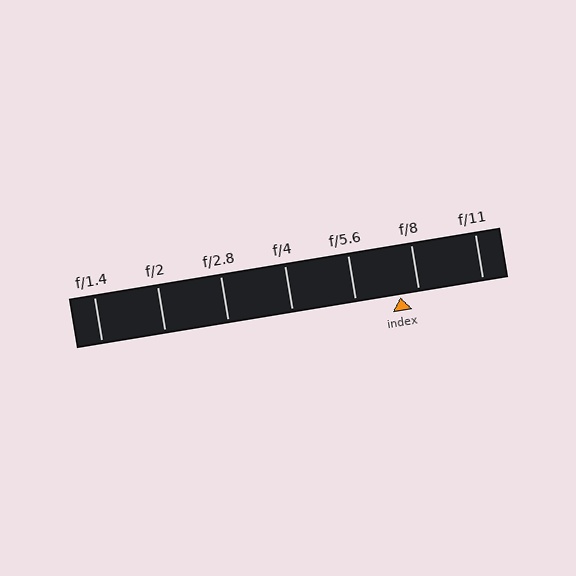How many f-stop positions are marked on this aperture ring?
There are 7 f-stop positions marked.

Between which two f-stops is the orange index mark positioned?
The index mark is between f/5.6 and f/8.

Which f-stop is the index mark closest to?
The index mark is closest to f/8.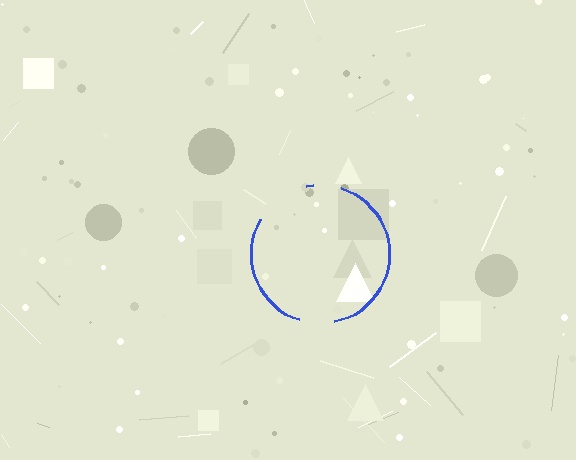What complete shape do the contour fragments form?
The contour fragments form a circle.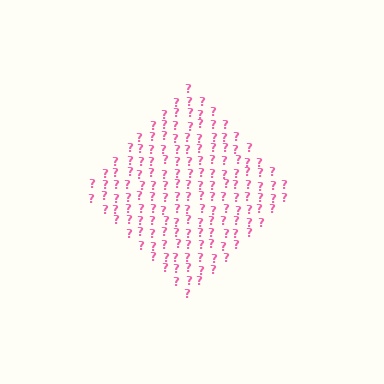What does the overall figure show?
The overall figure shows a diamond.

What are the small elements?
The small elements are question marks.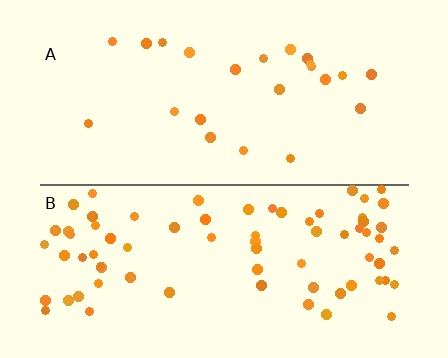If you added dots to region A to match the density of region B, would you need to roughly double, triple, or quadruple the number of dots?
Approximately triple.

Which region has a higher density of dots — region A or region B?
B (the bottom).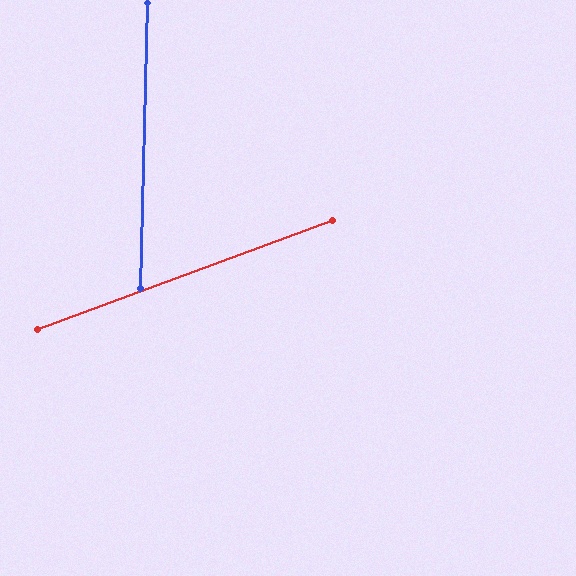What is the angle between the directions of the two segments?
Approximately 68 degrees.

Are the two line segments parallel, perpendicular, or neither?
Neither parallel nor perpendicular — they differ by about 68°.